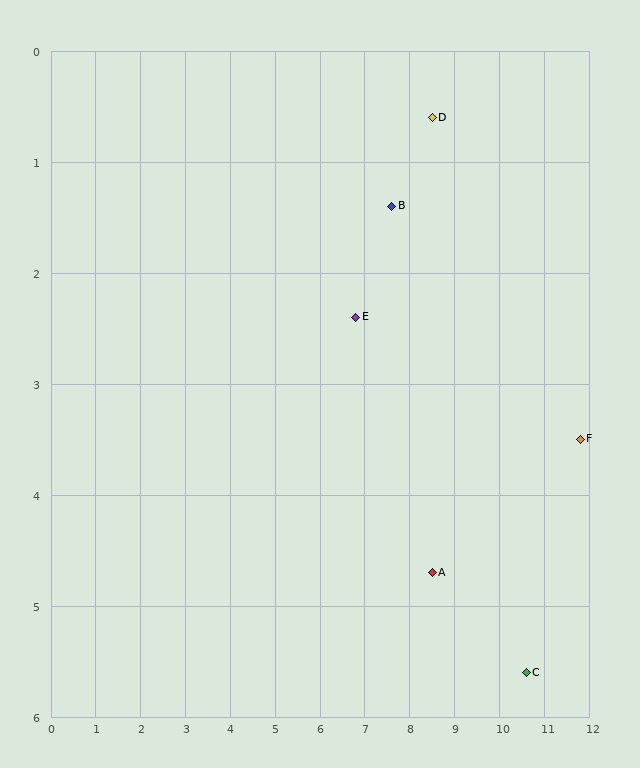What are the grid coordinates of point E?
Point E is at approximately (6.8, 2.4).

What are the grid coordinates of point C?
Point C is at approximately (10.6, 5.6).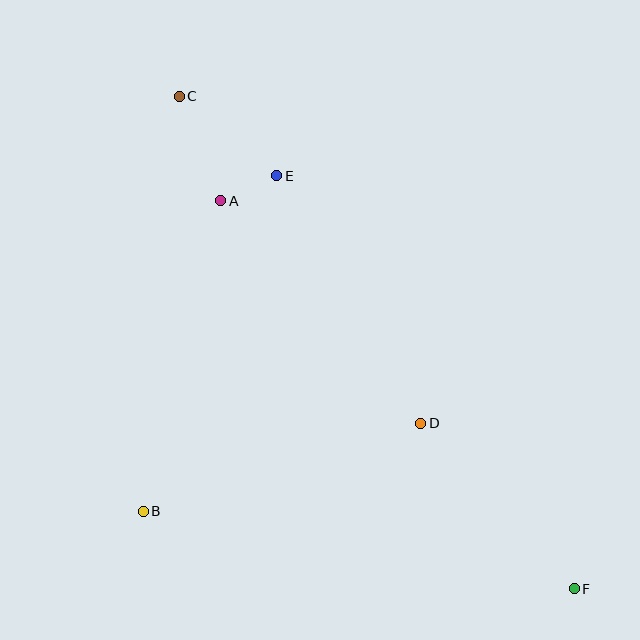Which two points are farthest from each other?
Points C and F are farthest from each other.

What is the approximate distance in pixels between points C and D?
The distance between C and D is approximately 406 pixels.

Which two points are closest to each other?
Points A and E are closest to each other.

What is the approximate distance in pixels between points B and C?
The distance between B and C is approximately 416 pixels.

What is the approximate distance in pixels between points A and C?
The distance between A and C is approximately 112 pixels.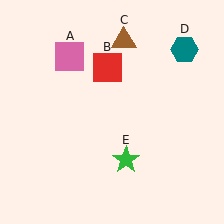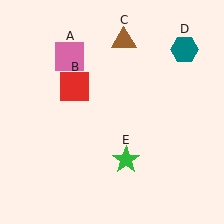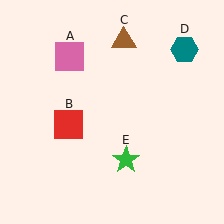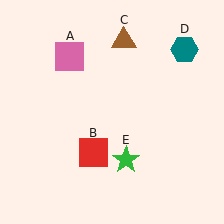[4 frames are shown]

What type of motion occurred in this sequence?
The red square (object B) rotated counterclockwise around the center of the scene.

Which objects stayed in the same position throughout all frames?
Pink square (object A) and brown triangle (object C) and teal hexagon (object D) and green star (object E) remained stationary.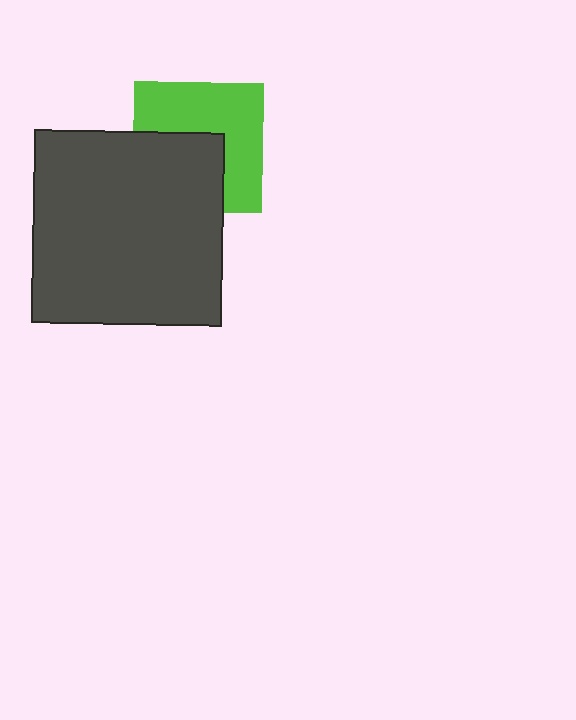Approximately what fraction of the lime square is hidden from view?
Roughly 44% of the lime square is hidden behind the dark gray rectangle.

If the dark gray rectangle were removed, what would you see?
You would see the complete lime square.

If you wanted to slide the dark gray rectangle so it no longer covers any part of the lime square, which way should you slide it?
Slide it toward the lower-left — that is the most direct way to separate the two shapes.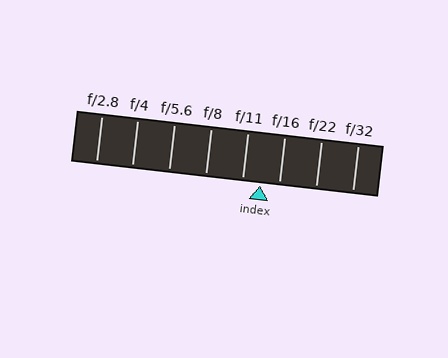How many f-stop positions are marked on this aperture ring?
There are 8 f-stop positions marked.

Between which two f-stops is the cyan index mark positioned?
The index mark is between f/11 and f/16.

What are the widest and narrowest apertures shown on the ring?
The widest aperture shown is f/2.8 and the narrowest is f/32.